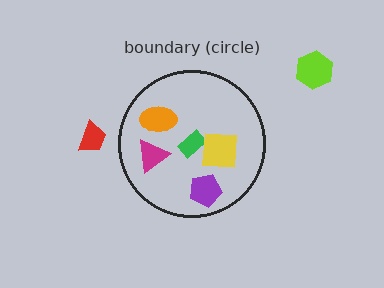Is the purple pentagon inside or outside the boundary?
Inside.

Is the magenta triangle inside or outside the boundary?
Inside.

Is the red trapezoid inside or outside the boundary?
Outside.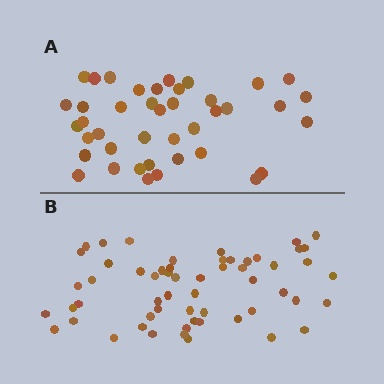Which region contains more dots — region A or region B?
Region B (the bottom region) has more dots.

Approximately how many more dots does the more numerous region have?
Region B has approximately 15 more dots than region A.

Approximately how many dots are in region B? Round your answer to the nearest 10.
About 60 dots. (The exact count is 57, which rounds to 60.)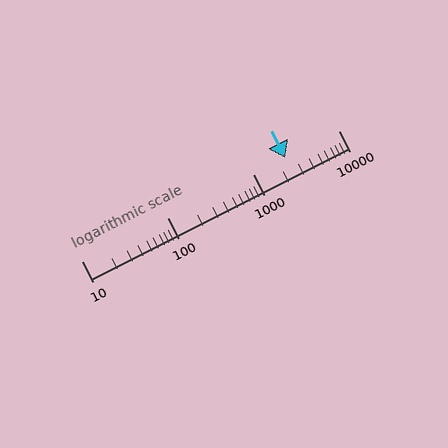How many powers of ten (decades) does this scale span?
The scale spans 3 decades, from 10 to 10000.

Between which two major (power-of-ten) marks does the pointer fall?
The pointer is between 1000 and 10000.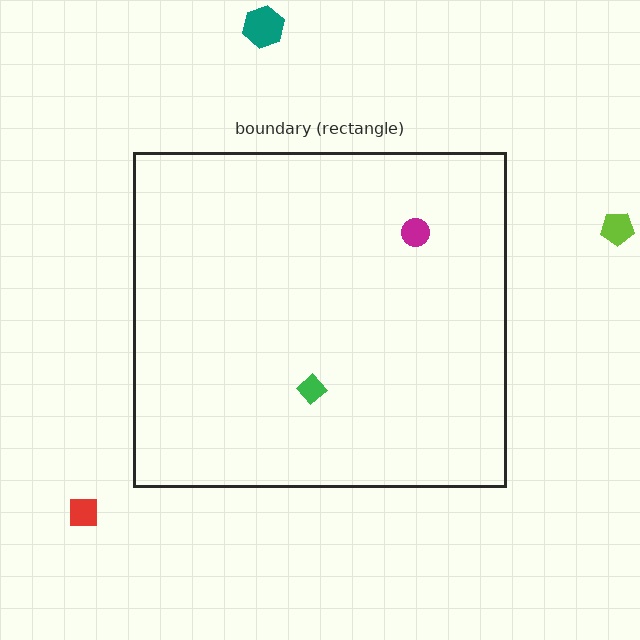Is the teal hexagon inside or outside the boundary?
Outside.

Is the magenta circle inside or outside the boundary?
Inside.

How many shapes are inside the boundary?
2 inside, 3 outside.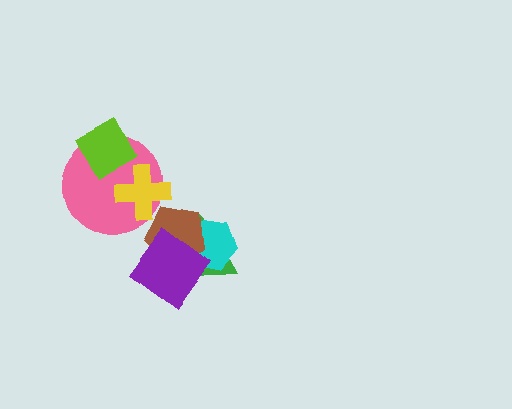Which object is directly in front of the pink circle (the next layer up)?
The lime diamond is directly in front of the pink circle.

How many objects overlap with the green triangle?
3 objects overlap with the green triangle.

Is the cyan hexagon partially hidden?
Yes, it is partially covered by another shape.